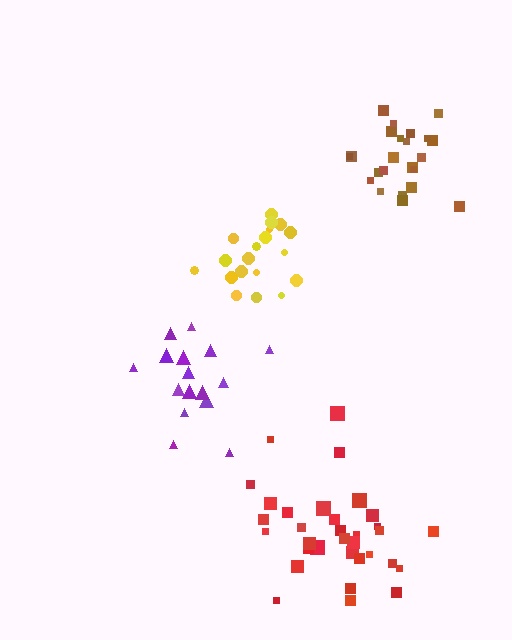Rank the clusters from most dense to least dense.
yellow, brown, red, purple.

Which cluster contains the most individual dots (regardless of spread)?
Red (33).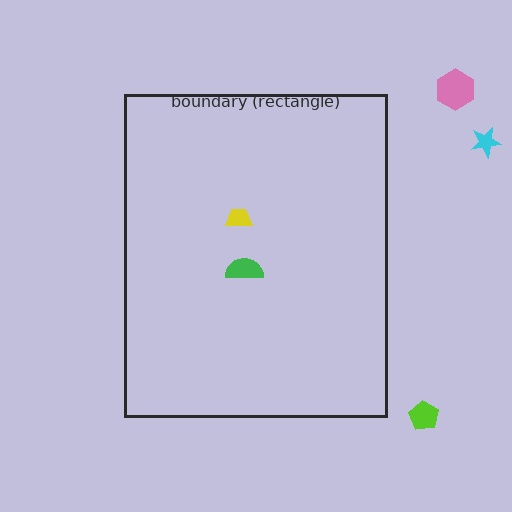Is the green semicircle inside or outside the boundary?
Inside.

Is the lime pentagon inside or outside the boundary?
Outside.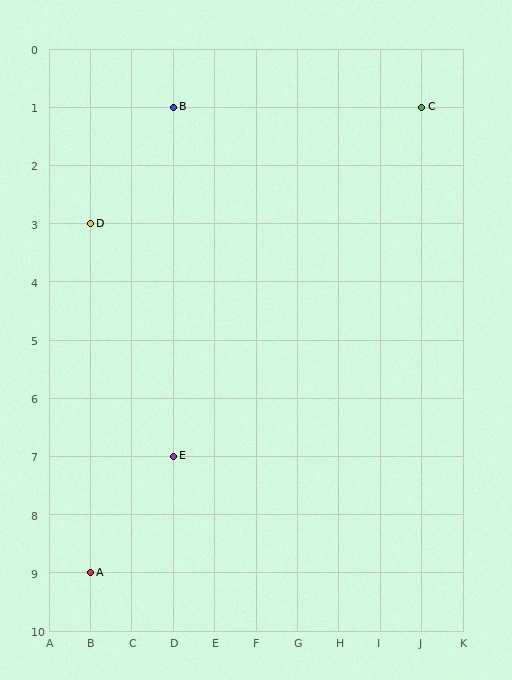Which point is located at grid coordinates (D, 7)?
Point E is at (D, 7).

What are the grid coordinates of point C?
Point C is at grid coordinates (J, 1).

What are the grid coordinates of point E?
Point E is at grid coordinates (D, 7).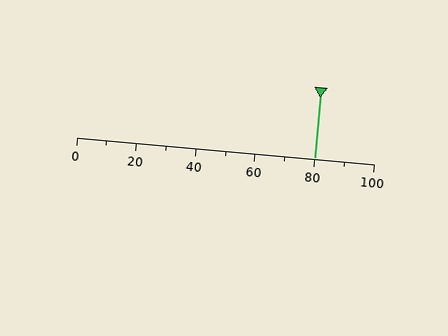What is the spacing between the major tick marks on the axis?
The major ticks are spaced 20 apart.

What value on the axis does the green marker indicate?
The marker indicates approximately 80.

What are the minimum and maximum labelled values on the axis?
The axis runs from 0 to 100.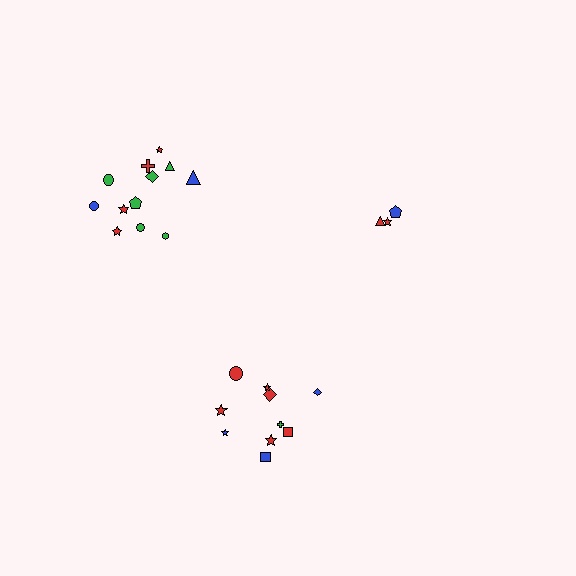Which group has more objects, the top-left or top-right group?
The top-left group.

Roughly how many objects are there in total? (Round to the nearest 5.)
Roughly 25 objects in total.